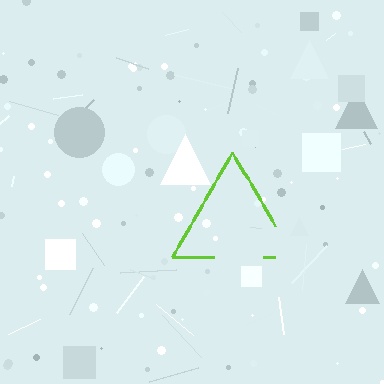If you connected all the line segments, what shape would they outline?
They would outline a triangle.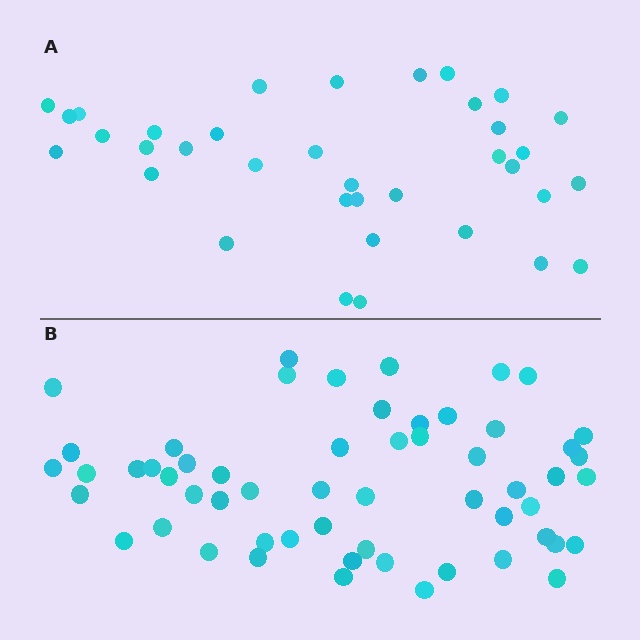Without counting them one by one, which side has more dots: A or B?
Region B (the bottom region) has more dots.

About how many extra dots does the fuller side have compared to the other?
Region B has approximately 20 more dots than region A.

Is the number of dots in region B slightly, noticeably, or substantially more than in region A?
Region B has substantially more. The ratio is roughly 1.6 to 1.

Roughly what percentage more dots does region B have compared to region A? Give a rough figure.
About 60% more.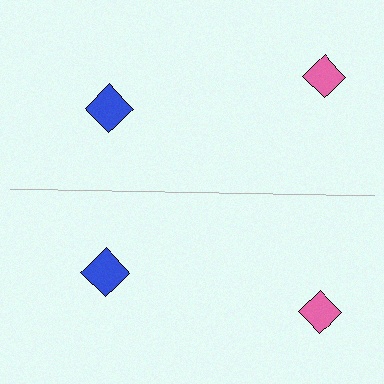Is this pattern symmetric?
Yes, this pattern has bilateral (reflection) symmetry.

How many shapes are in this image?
There are 4 shapes in this image.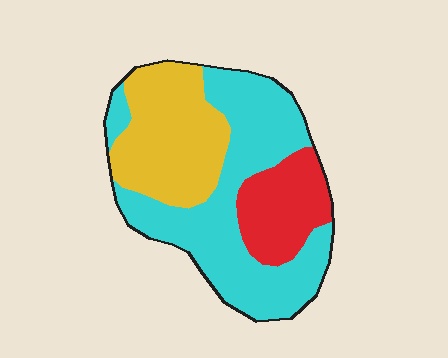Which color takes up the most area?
Cyan, at roughly 50%.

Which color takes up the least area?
Red, at roughly 20%.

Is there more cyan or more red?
Cyan.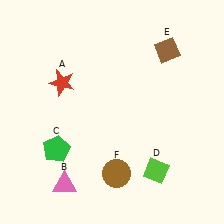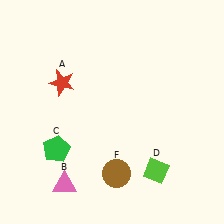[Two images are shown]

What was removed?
The brown diamond (E) was removed in Image 2.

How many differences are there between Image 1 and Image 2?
There is 1 difference between the two images.